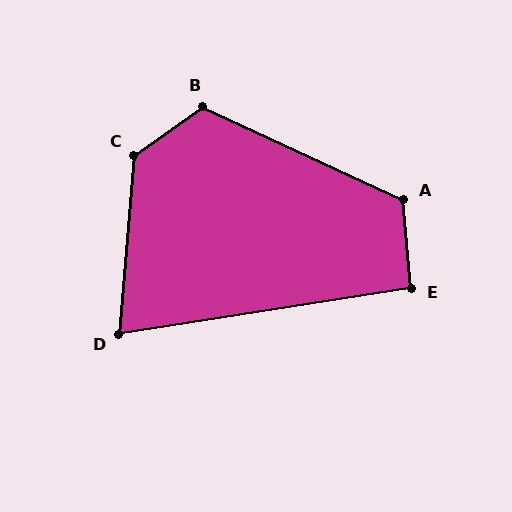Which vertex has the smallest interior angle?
D, at approximately 76 degrees.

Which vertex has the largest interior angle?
C, at approximately 130 degrees.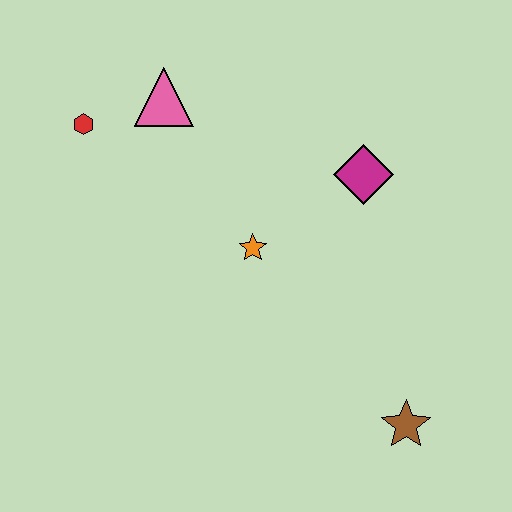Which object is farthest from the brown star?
The red hexagon is farthest from the brown star.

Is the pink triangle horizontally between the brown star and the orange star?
No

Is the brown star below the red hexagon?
Yes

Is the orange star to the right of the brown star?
No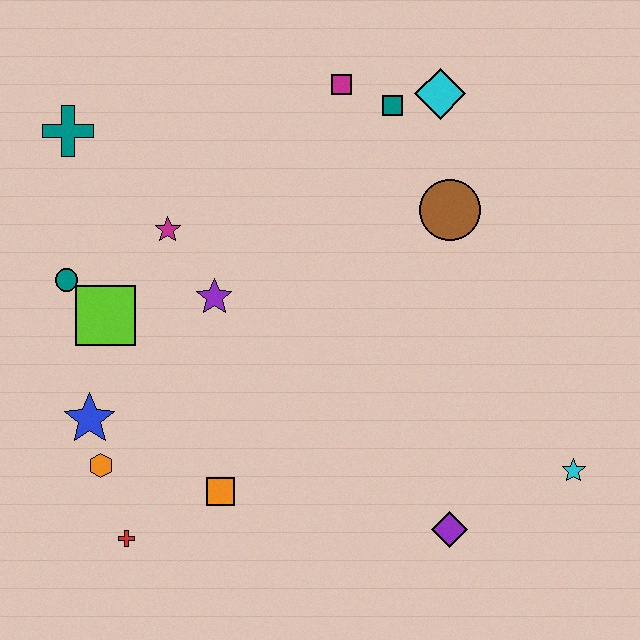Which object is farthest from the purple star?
The cyan star is farthest from the purple star.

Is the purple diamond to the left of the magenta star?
No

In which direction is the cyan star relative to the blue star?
The cyan star is to the right of the blue star.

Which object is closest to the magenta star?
The purple star is closest to the magenta star.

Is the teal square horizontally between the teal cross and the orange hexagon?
No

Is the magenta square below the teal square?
No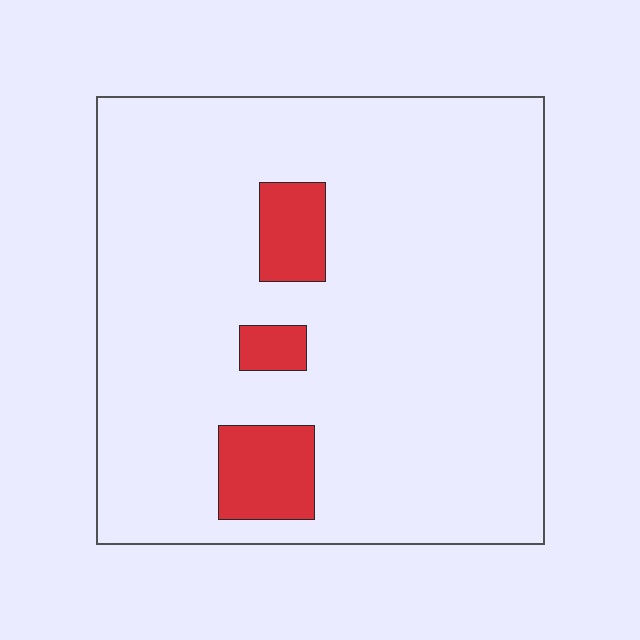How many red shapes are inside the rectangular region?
3.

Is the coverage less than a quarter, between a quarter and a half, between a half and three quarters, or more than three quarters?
Less than a quarter.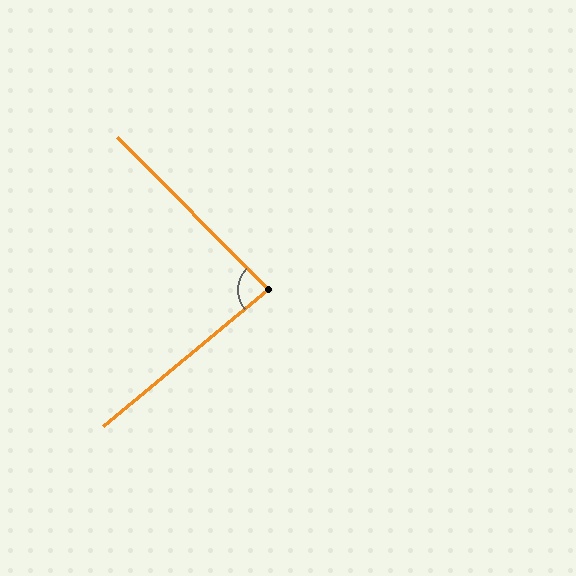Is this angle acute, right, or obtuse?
It is approximately a right angle.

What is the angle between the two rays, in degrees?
Approximately 85 degrees.